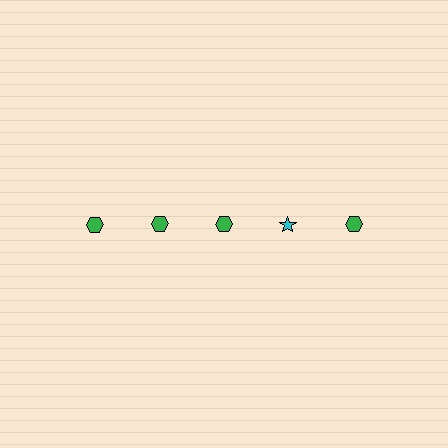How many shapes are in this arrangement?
There are 5 shapes arranged in a grid pattern.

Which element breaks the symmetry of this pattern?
The cyan star in the top row, second from right column breaks the symmetry. All other shapes are green hexagons.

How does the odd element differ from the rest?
It differs in both color (cyan instead of green) and shape (star instead of hexagon).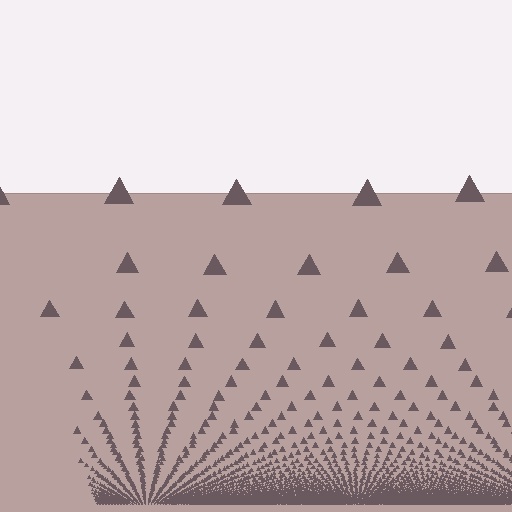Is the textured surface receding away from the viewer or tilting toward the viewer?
The surface appears to tilt toward the viewer. Texture elements get larger and sparser toward the top.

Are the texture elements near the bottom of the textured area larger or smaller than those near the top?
Smaller. The gradient is inverted — elements near the bottom are smaller and denser.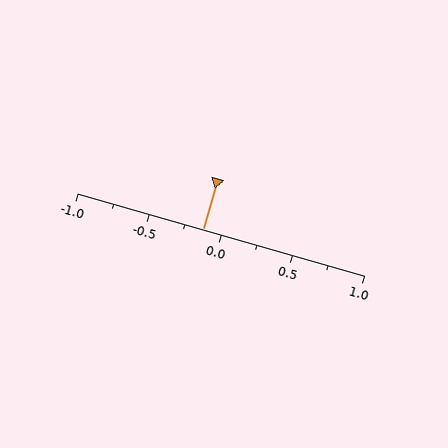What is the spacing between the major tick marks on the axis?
The major ticks are spaced 0.5 apart.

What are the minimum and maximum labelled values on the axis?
The axis runs from -1.0 to 1.0.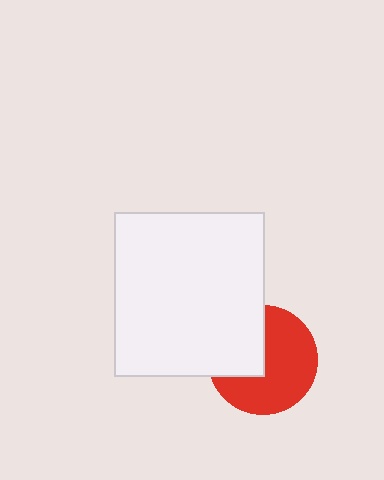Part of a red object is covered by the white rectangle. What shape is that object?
It is a circle.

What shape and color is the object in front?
The object in front is a white rectangle.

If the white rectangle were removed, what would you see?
You would see the complete red circle.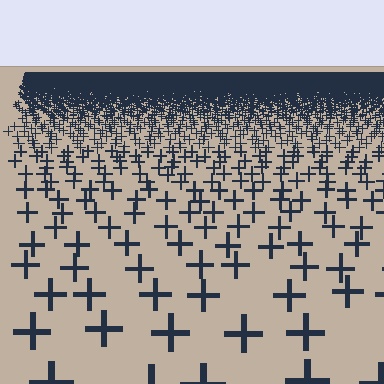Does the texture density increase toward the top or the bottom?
Density increases toward the top.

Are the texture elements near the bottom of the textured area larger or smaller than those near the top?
Larger. Near the bottom, elements are closer to the viewer and appear at a bigger on-screen size.